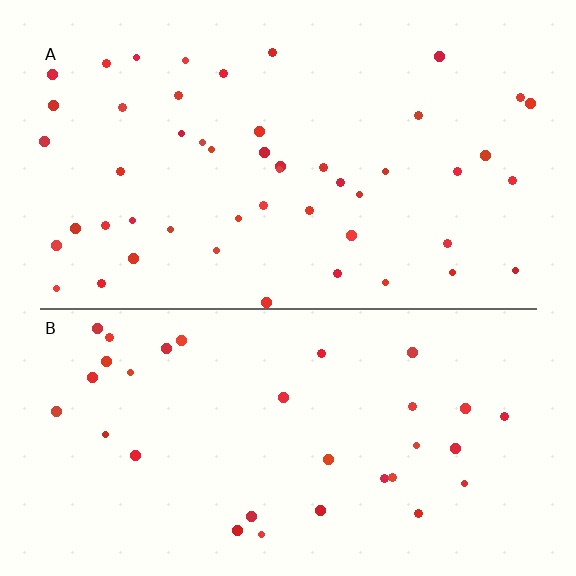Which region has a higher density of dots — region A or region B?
A (the top).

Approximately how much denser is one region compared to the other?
Approximately 1.5× — region A over region B.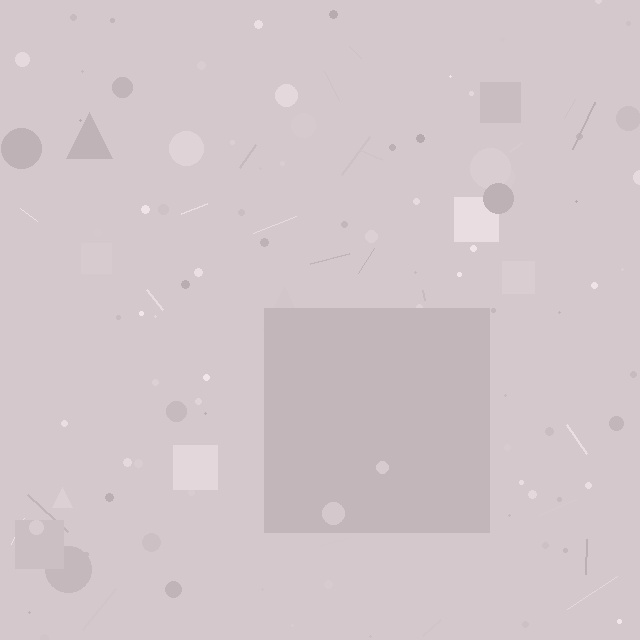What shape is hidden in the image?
A square is hidden in the image.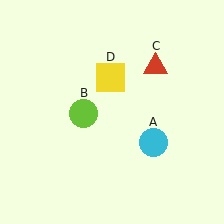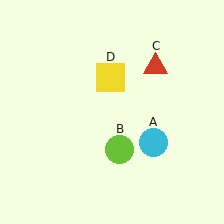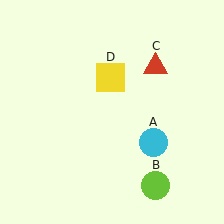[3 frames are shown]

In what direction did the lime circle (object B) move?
The lime circle (object B) moved down and to the right.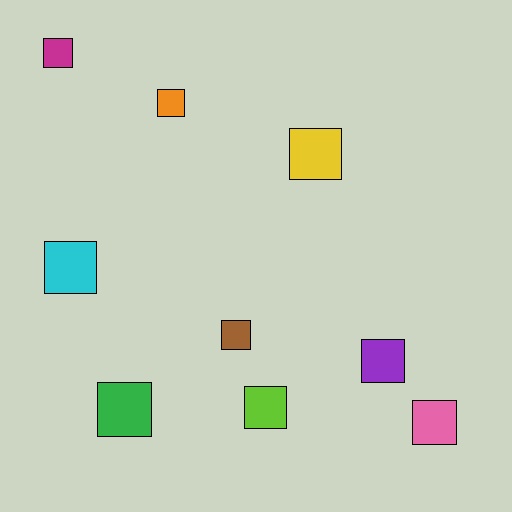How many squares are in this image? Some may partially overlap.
There are 9 squares.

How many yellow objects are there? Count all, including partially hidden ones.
There is 1 yellow object.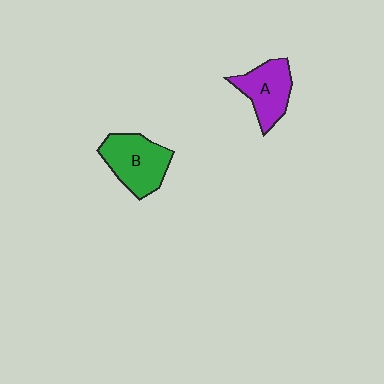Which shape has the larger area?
Shape B (green).